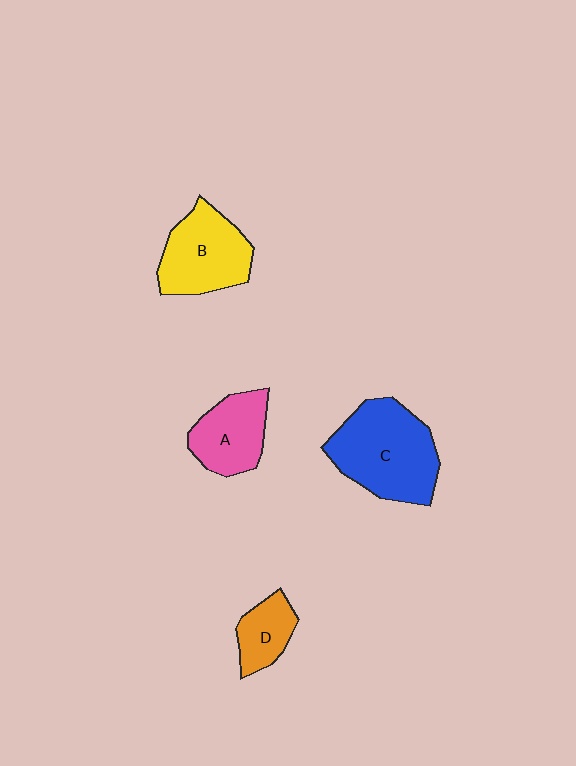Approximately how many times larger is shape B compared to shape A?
Approximately 1.3 times.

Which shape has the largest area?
Shape C (blue).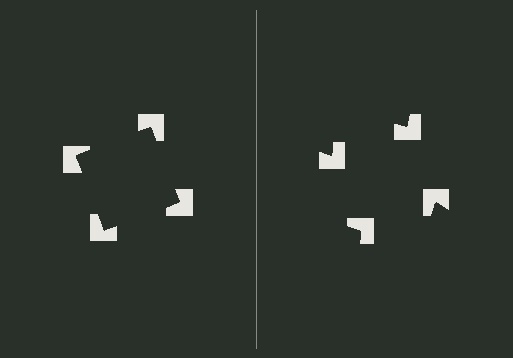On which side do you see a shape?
An illusory square appears on the left side. On the right side the wedge cuts are rotated, so no coherent shape forms.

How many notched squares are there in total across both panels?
8 — 4 on each side.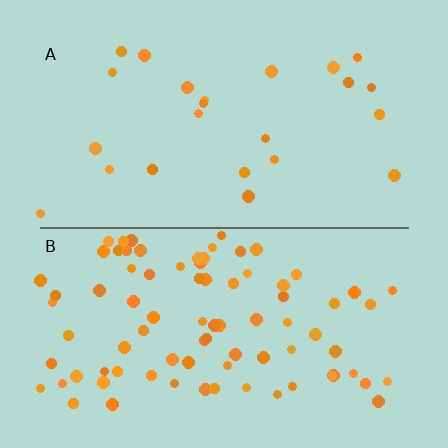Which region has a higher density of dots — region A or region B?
B (the bottom).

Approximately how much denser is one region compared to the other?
Approximately 3.5× — region B over region A.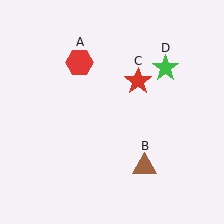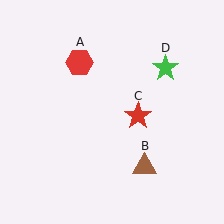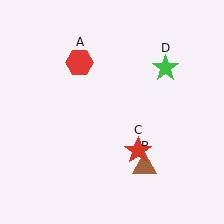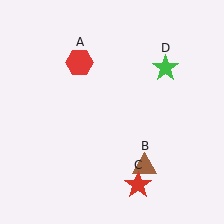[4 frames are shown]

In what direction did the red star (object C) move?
The red star (object C) moved down.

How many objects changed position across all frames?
1 object changed position: red star (object C).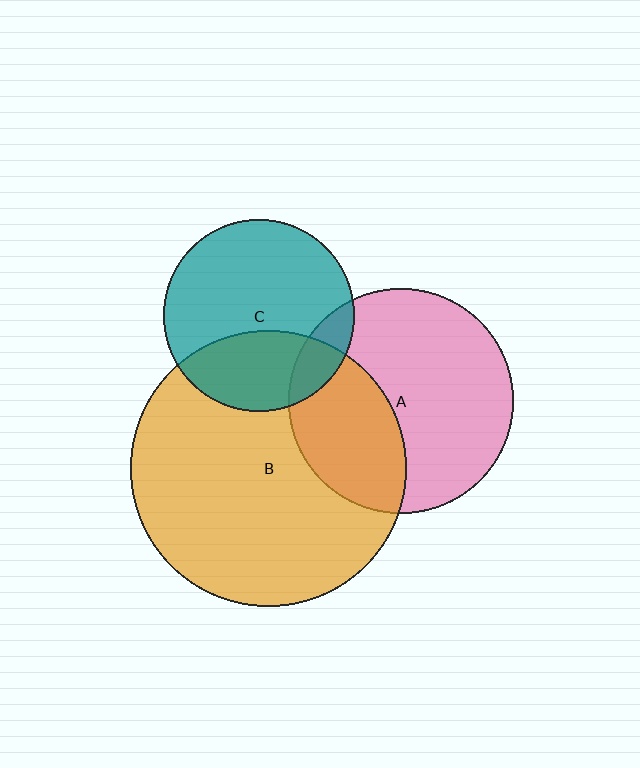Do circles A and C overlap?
Yes.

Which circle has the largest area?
Circle B (orange).